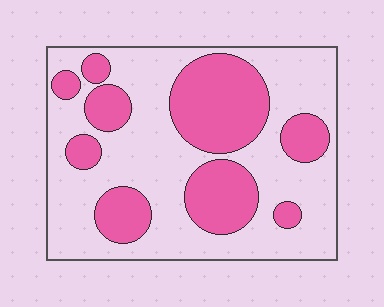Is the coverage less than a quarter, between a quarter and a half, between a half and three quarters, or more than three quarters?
Between a quarter and a half.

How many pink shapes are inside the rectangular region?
9.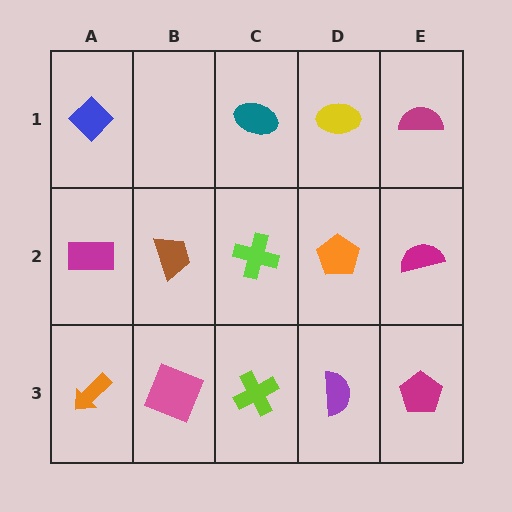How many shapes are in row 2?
5 shapes.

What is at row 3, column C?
A lime cross.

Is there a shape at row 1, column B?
No, that cell is empty.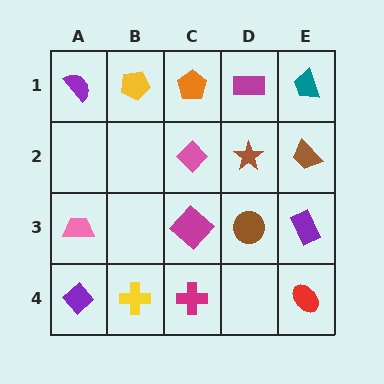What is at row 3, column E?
A purple rectangle.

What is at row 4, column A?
A purple diamond.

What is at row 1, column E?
A teal trapezoid.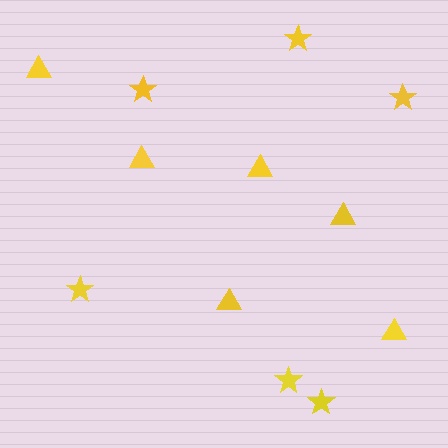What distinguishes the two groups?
There are 2 groups: one group of triangles (6) and one group of stars (6).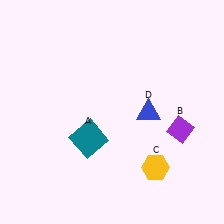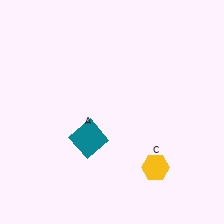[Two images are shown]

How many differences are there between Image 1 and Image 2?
There are 2 differences between the two images.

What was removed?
The purple diamond (B), the blue triangle (D) were removed in Image 2.